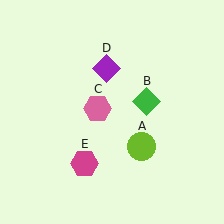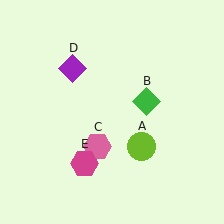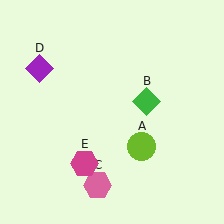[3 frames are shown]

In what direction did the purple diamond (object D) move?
The purple diamond (object D) moved left.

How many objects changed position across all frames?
2 objects changed position: pink hexagon (object C), purple diamond (object D).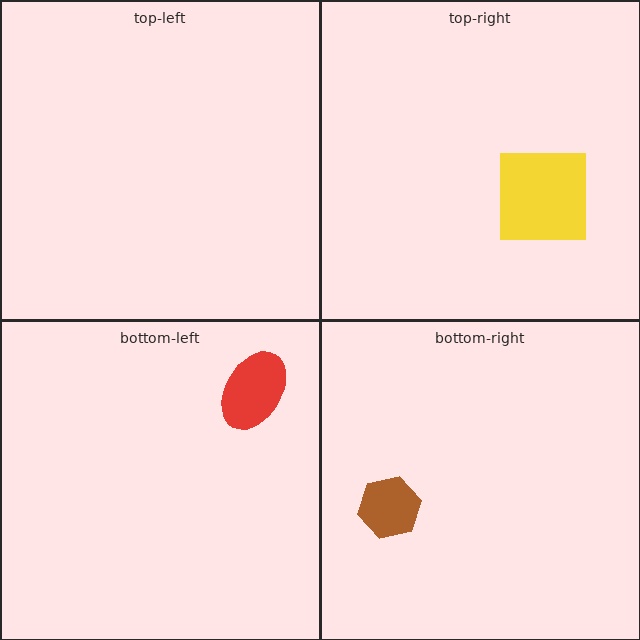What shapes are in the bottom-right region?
The brown hexagon.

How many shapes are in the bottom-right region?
1.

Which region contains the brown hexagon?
The bottom-right region.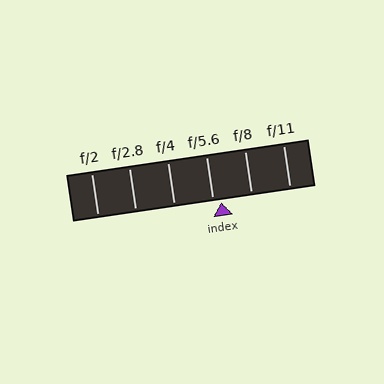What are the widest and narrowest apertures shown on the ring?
The widest aperture shown is f/2 and the narrowest is f/11.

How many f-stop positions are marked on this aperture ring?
There are 6 f-stop positions marked.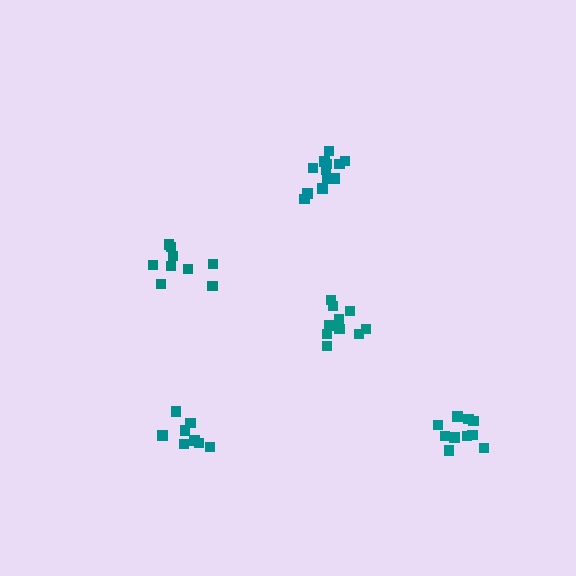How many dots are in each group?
Group 1: 8 dots, Group 2: 9 dots, Group 3: 10 dots, Group 4: 10 dots, Group 5: 13 dots (50 total).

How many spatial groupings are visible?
There are 5 spatial groupings.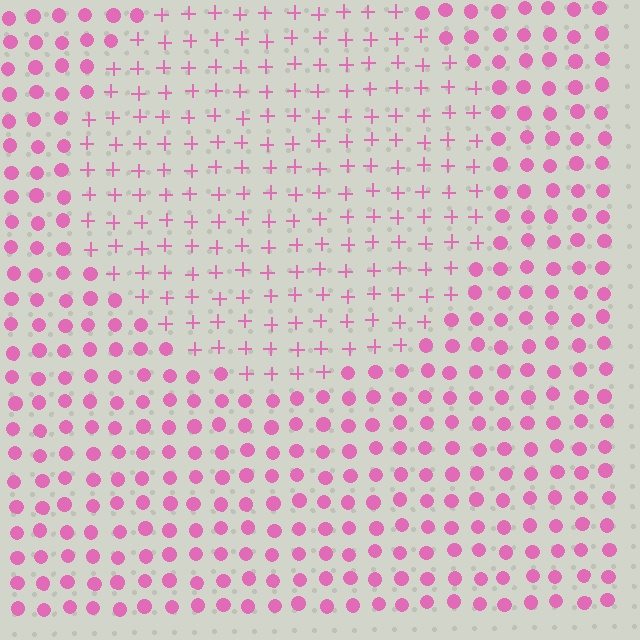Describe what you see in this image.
The image is filled with small pink elements arranged in a uniform grid. A circle-shaped region contains plus signs, while the surrounding area contains circles. The boundary is defined purely by the change in element shape.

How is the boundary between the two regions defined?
The boundary is defined by a change in element shape: plus signs inside vs. circles outside. All elements share the same color and spacing.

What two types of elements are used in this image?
The image uses plus signs inside the circle region and circles outside it.